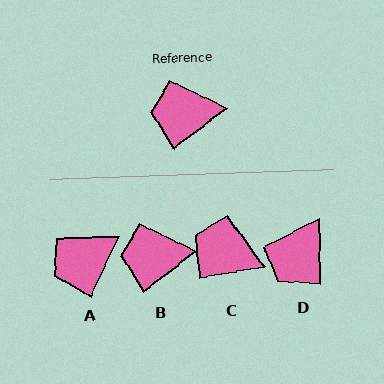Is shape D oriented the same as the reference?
No, it is off by about 53 degrees.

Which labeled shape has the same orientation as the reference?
B.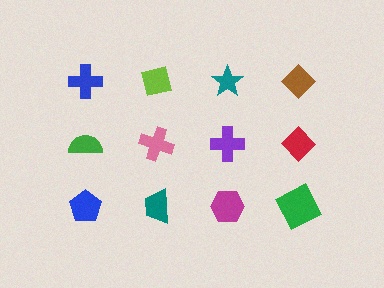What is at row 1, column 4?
A brown diamond.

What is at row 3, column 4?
A green square.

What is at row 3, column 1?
A blue pentagon.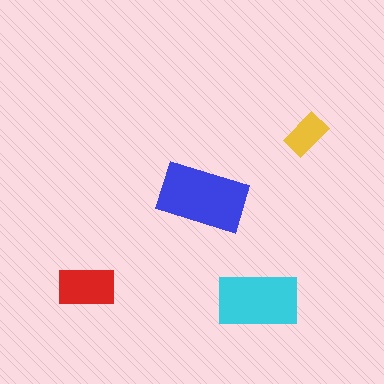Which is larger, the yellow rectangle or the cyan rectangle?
The cyan one.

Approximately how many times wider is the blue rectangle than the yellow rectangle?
About 2 times wider.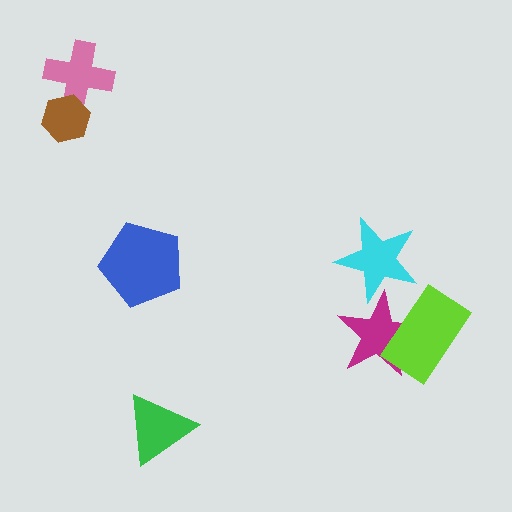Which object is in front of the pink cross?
The brown hexagon is in front of the pink cross.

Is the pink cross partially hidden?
Yes, it is partially covered by another shape.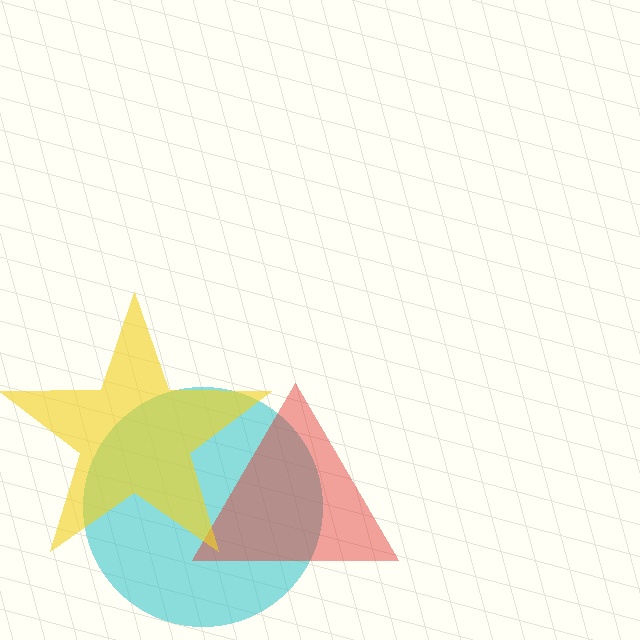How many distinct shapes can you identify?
There are 3 distinct shapes: a cyan circle, a red triangle, a yellow star.